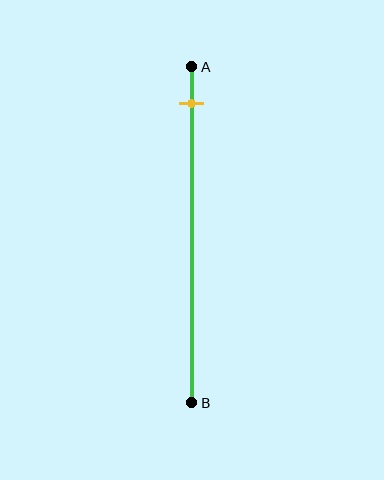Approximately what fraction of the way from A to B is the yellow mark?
The yellow mark is approximately 10% of the way from A to B.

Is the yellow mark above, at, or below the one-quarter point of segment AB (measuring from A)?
The yellow mark is above the one-quarter point of segment AB.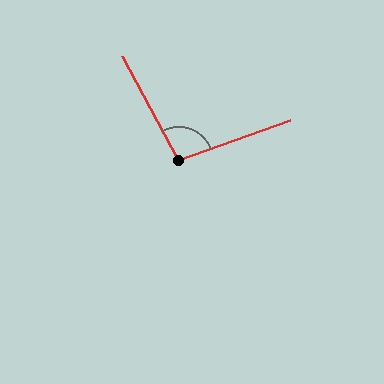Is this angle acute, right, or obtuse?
It is obtuse.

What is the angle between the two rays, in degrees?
Approximately 98 degrees.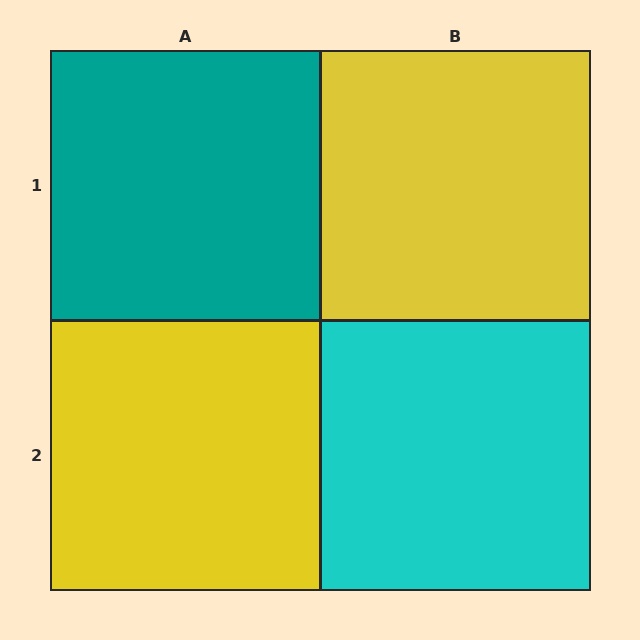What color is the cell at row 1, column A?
Teal.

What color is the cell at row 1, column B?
Yellow.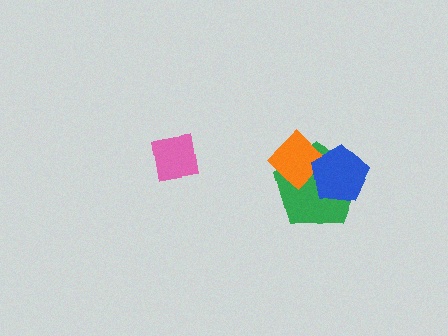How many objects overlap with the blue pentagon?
2 objects overlap with the blue pentagon.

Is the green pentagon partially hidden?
Yes, it is partially covered by another shape.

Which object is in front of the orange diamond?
The blue pentagon is in front of the orange diamond.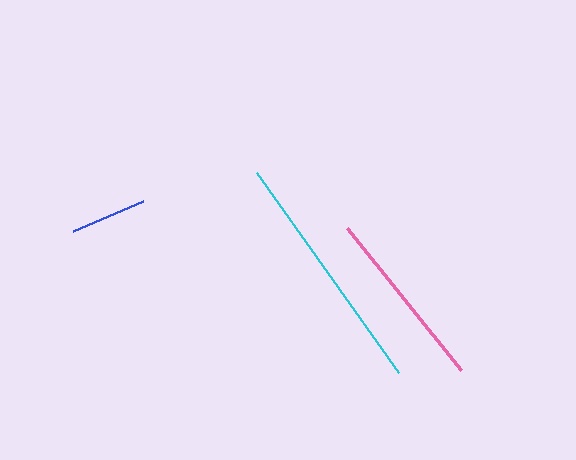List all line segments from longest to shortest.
From longest to shortest: cyan, pink, blue.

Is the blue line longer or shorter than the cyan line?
The cyan line is longer than the blue line.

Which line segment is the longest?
The cyan line is the longest at approximately 246 pixels.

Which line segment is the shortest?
The blue line is the shortest at approximately 77 pixels.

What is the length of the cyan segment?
The cyan segment is approximately 246 pixels long.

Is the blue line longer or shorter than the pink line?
The pink line is longer than the blue line.